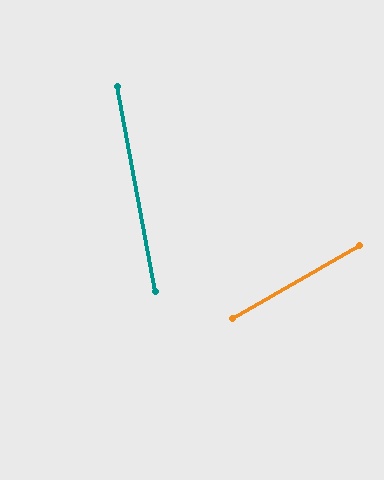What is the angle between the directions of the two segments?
Approximately 71 degrees.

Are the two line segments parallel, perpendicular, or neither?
Neither parallel nor perpendicular — they differ by about 71°.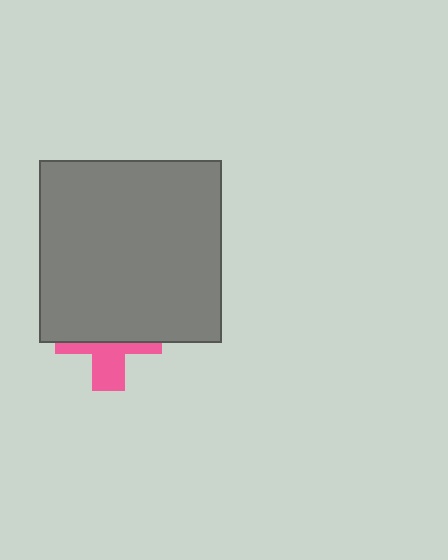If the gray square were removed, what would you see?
You would see the complete pink cross.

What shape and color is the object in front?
The object in front is a gray square.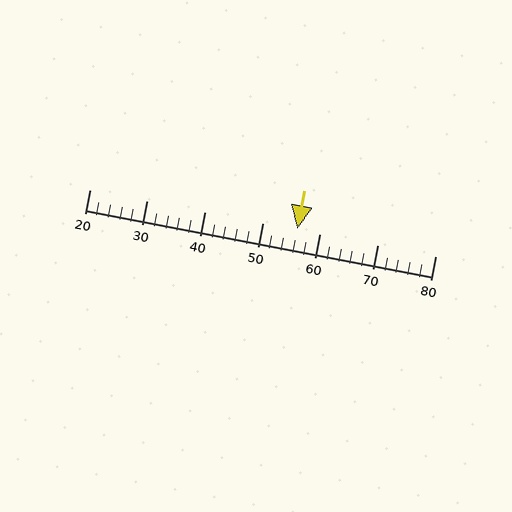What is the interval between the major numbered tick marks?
The major tick marks are spaced 10 units apart.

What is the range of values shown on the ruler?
The ruler shows values from 20 to 80.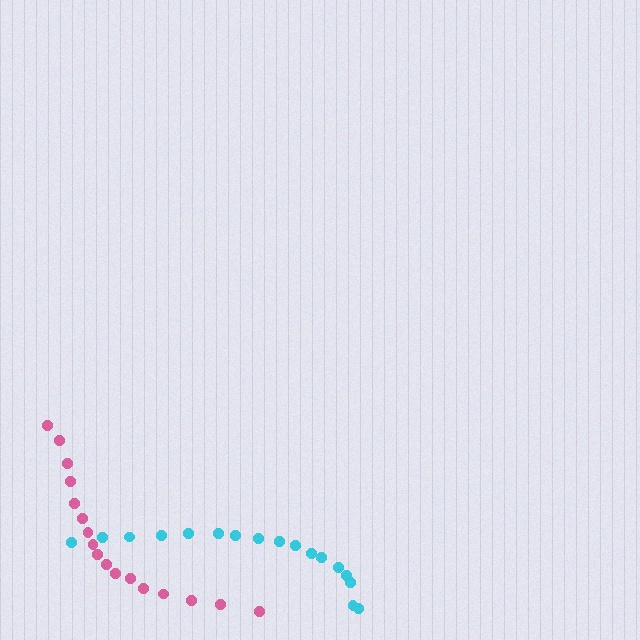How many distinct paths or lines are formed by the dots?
There are 2 distinct paths.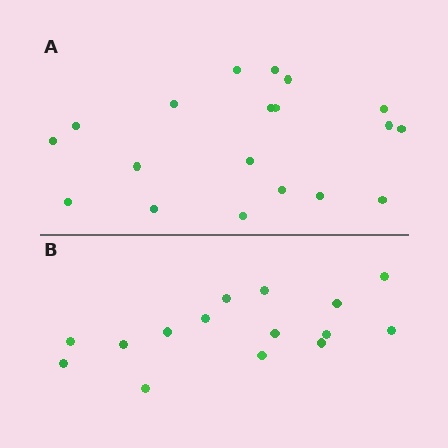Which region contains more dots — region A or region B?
Region A (the top region) has more dots.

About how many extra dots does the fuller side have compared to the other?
Region A has about 4 more dots than region B.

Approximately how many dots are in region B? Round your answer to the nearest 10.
About 20 dots. (The exact count is 15, which rounds to 20.)